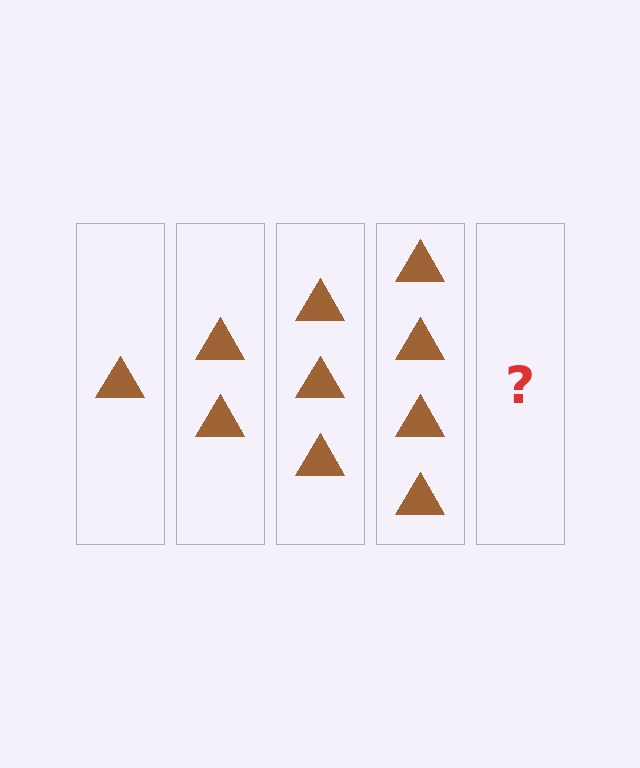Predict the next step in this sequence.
The next step is 5 triangles.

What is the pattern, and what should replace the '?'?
The pattern is that each step adds one more triangle. The '?' should be 5 triangles.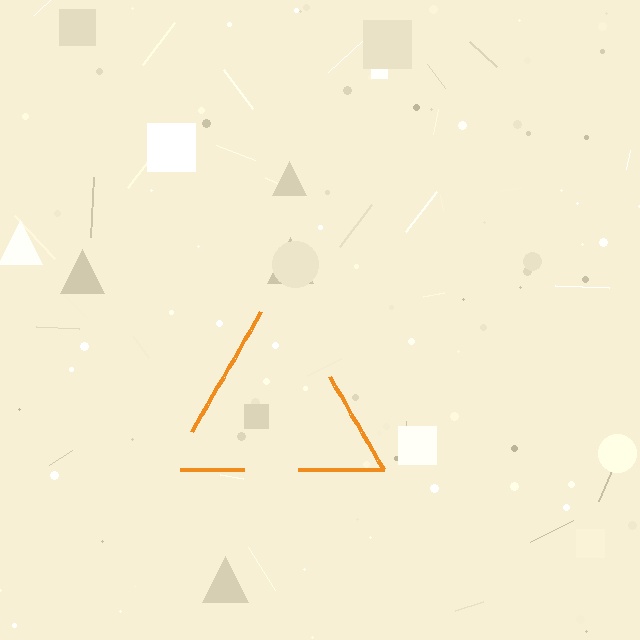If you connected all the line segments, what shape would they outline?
They would outline a triangle.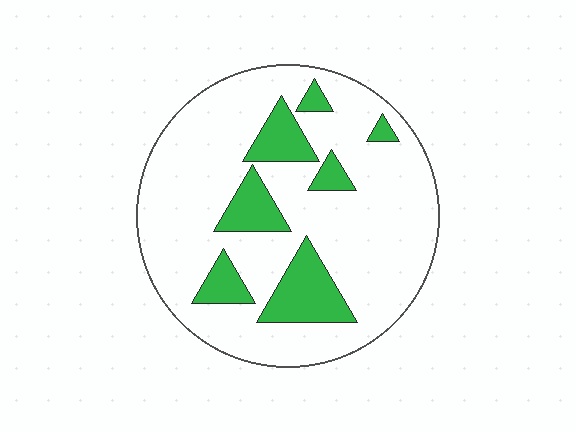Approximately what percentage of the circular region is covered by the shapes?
Approximately 20%.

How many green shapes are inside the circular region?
7.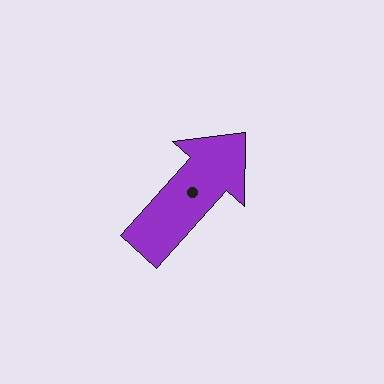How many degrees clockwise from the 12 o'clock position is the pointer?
Approximately 42 degrees.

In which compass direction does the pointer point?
Northeast.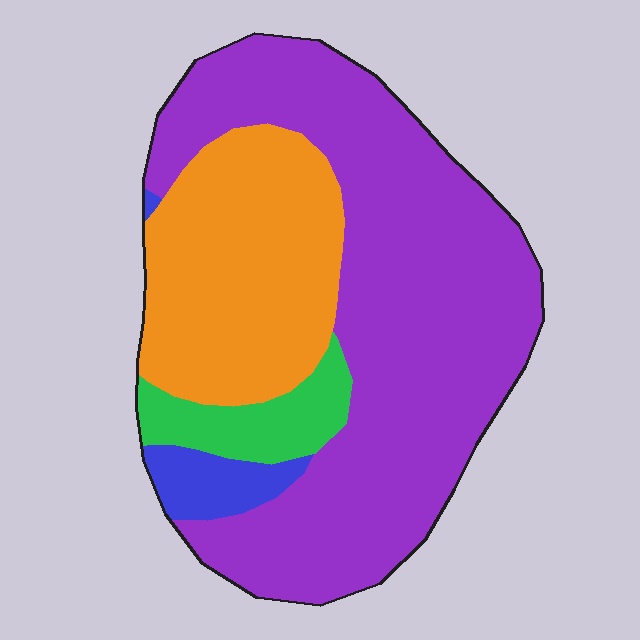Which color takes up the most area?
Purple, at roughly 60%.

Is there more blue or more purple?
Purple.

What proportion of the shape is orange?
Orange covers 27% of the shape.